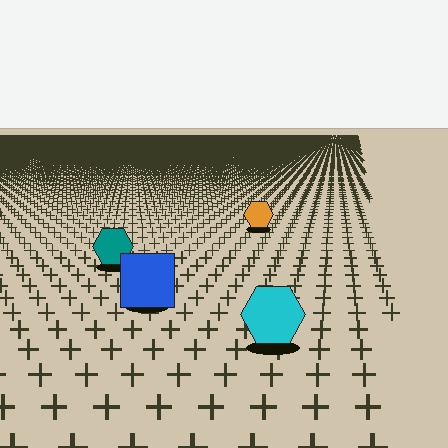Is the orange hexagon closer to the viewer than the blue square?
No. The blue square is closer — you can tell from the texture gradient: the ground texture is coarser near it.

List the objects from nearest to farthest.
From nearest to farthest: the cyan hexagon, the blue square, the teal hexagon, the orange hexagon.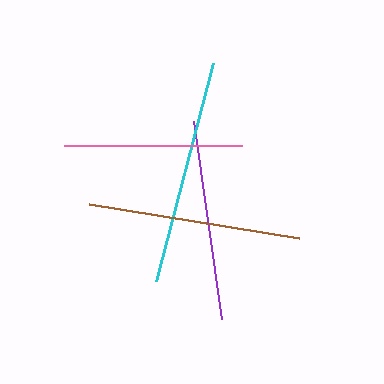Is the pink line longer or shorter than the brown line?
The brown line is longer than the pink line.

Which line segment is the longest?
The cyan line is the longest at approximately 226 pixels.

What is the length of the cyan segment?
The cyan segment is approximately 226 pixels long.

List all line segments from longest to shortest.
From longest to shortest: cyan, brown, purple, pink.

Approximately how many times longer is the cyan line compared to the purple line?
The cyan line is approximately 1.1 times the length of the purple line.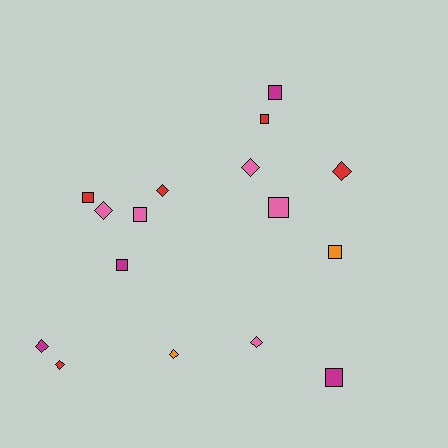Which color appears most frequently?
Pink, with 5 objects.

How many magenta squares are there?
There are 3 magenta squares.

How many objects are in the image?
There are 16 objects.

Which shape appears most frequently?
Diamond, with 8 objects.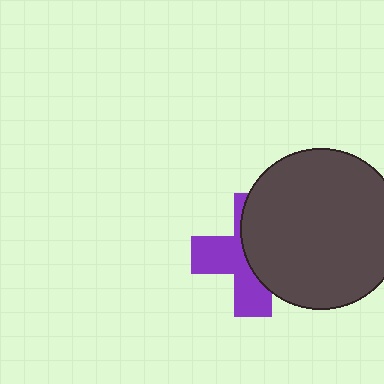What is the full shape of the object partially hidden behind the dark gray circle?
The partially hidden object is a purple cross.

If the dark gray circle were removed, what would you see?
You would see the complete purple cross.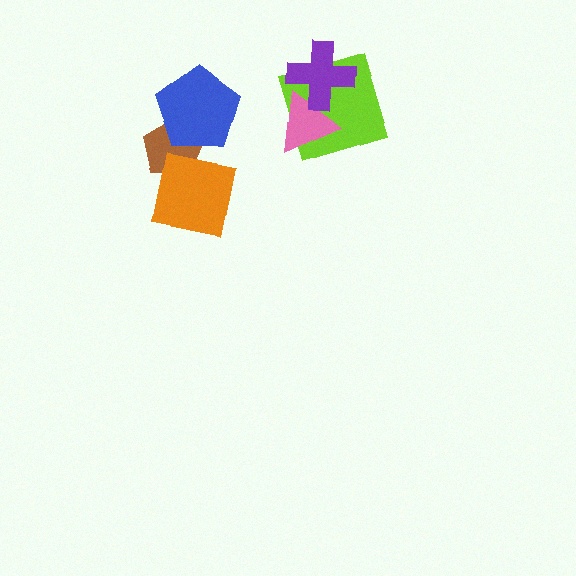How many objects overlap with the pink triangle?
2 objects overlap with the pink triangle.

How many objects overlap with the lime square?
2 objects overlap with the lime square.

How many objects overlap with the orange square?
1 object overlaps with the orange square.